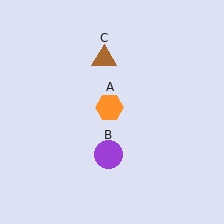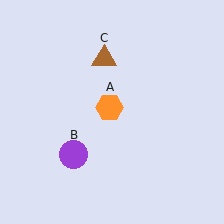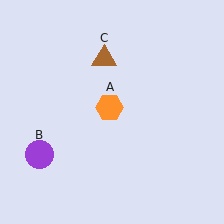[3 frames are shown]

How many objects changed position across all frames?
1 object changed position: purple circle (object B).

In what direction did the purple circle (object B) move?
The purple circle (object B) moved left.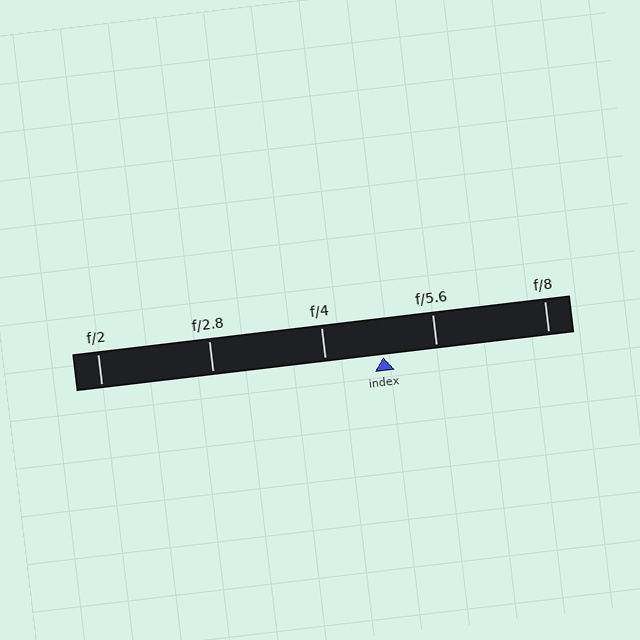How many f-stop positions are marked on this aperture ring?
There are 5 f-stop positions marked.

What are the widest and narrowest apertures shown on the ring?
The widest aperture shown is f/2 and the narrowest is f/8.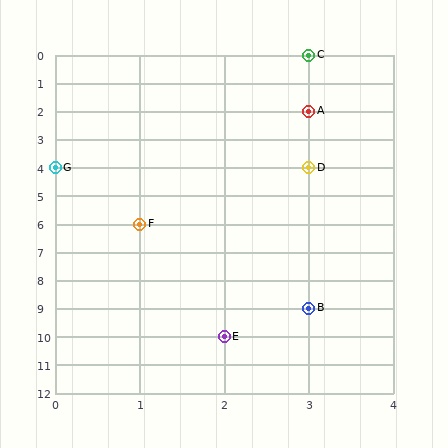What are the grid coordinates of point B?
Point B is at grid coordinates (3, 9).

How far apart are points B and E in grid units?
Points B and E are 1 column and 1 row apart (about 1.4 grid units diagonally).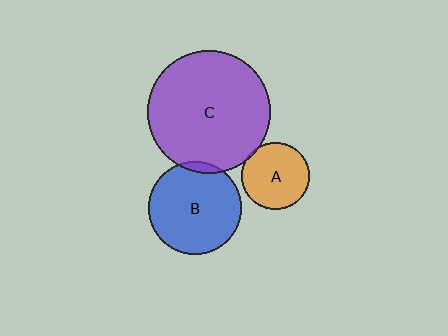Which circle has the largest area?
Circle C (purple).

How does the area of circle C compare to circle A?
Approximately 3.3 times.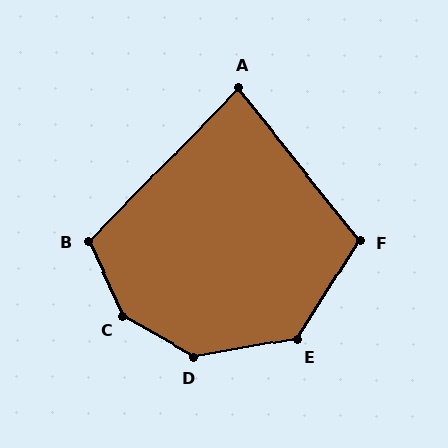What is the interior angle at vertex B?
Approximately 111 degrees (obtuse).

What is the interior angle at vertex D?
Approximately 140 degrees (obtuse).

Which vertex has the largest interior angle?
C, at approximately 145 degrees.